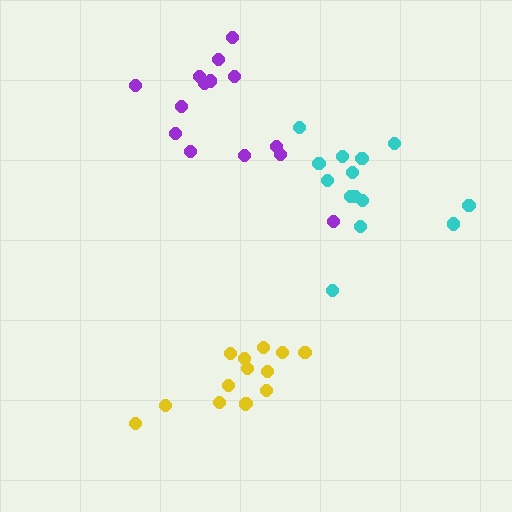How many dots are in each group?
Group 1: 14 dots, Group 2: 14 dots, Group 3: 14 dots (42 total).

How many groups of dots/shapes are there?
There are 3 groups.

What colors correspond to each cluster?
The clusters are colored: yellow, cyan, purple.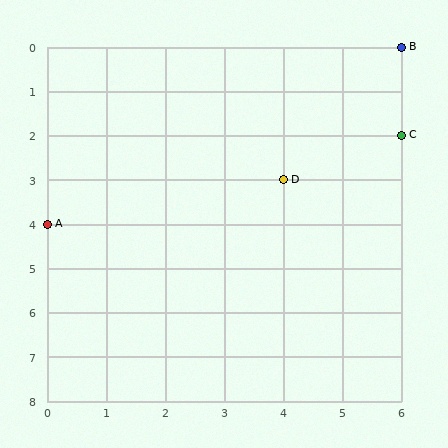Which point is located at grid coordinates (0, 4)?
Point A is at (0, 4).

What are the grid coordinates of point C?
Point C is at grid coordinates (6, 2).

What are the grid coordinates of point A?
Point A is at grid coordinates (0, 4).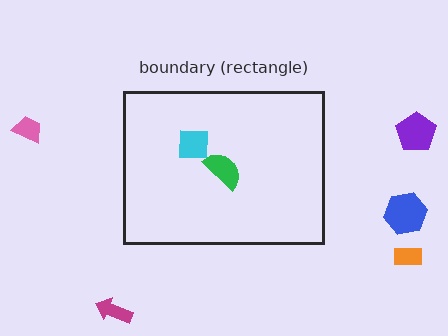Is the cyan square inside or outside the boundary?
Inside.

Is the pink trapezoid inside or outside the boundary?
Outside.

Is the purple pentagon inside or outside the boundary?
Outside.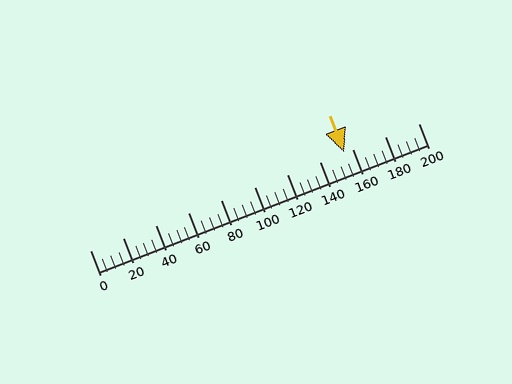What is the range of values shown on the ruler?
The ruler shows values from 0 to 200.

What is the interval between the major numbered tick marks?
The major tick marks are spaced 20 units apart.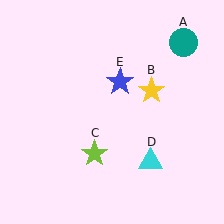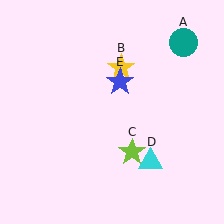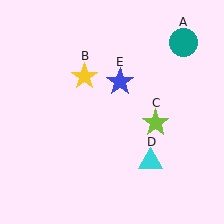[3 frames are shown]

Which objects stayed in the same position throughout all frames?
Teal circle (object A) and cyan triangle (object D) and blue star (object E) remained stationary.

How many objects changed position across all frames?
2 objects changed position: yellow star (object B), lime star (object C).